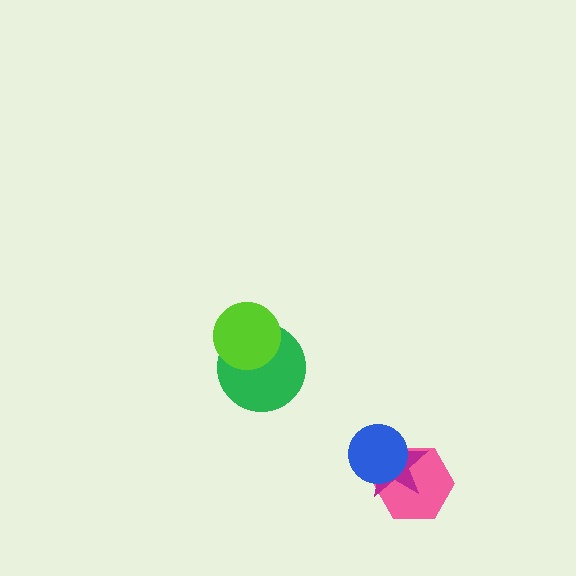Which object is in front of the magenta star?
The blue circle is in front of the magenta star.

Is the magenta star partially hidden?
Yes, it is partially covered by another shape.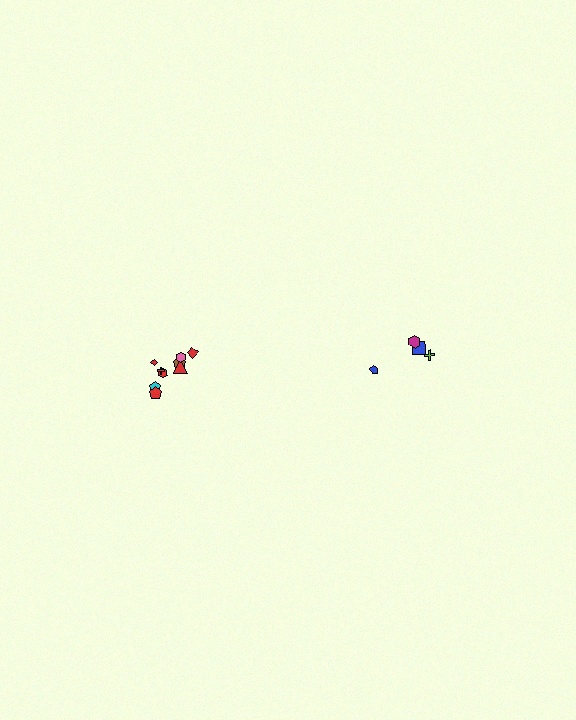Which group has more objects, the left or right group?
The left group.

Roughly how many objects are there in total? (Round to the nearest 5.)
Roughly 15 objects in total.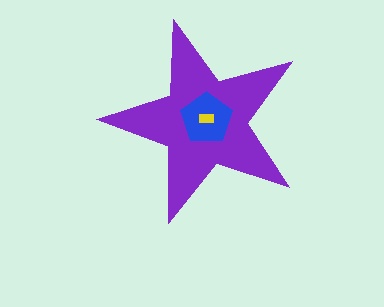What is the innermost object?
The yellow rectangle.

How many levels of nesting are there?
3.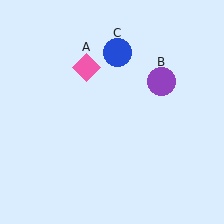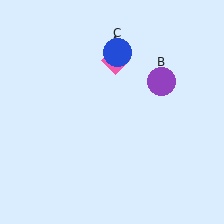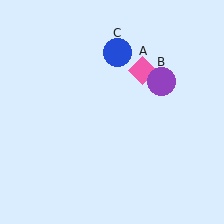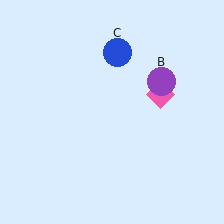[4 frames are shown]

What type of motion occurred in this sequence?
The pink diamond (object A) rotated clockwise around the center of the scene.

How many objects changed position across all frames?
1 object changed position: pink diamond (object A).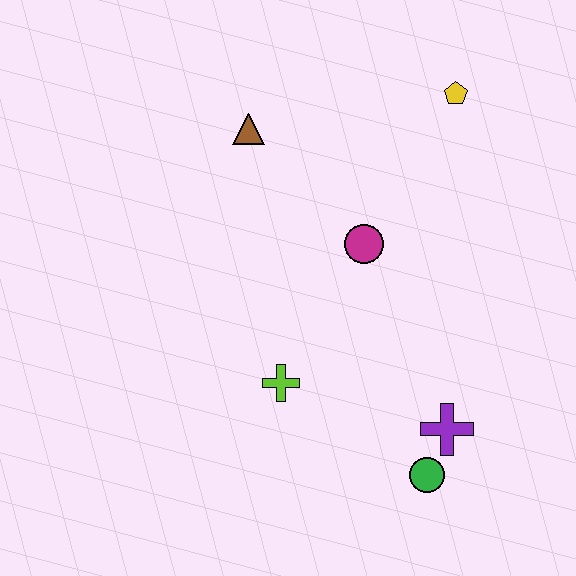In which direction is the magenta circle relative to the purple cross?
The magenta circle is above the purple cross.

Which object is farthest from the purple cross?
The brown triangle is farthest from the purple cross.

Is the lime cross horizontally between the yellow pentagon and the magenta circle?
No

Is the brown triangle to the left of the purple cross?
Yes